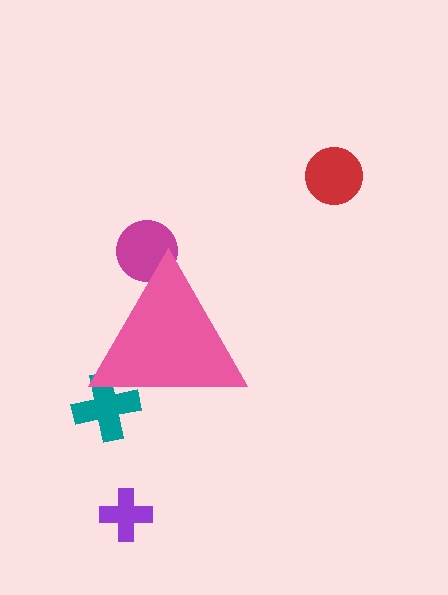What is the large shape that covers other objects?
A pink triangle.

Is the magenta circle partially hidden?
Yes, the magenta circle is partially hidden behind the pink triangle.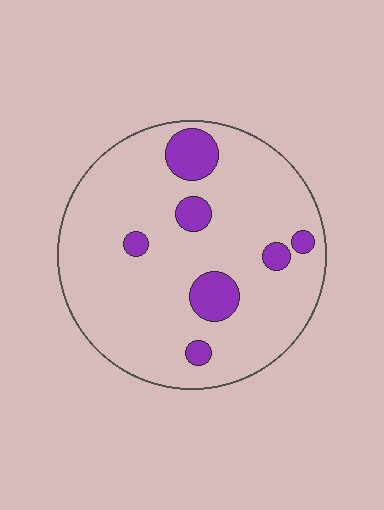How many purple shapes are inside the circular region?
7.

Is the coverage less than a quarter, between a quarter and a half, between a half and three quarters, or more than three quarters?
Less than a quarter.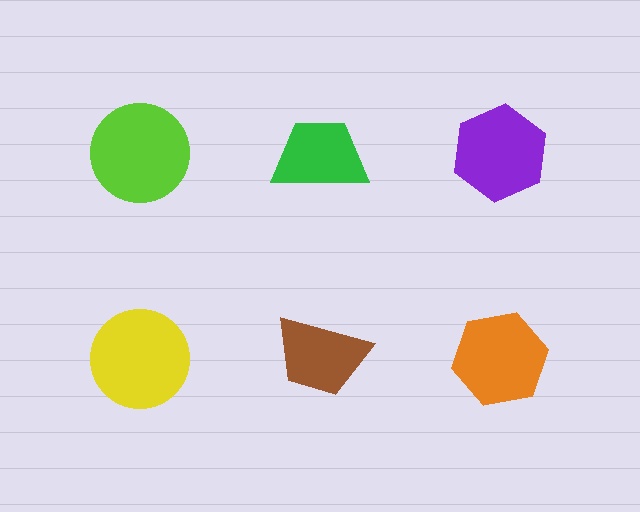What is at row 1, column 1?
A lime circle.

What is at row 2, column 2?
A brown trapezoid.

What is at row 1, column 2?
A green trapezoid.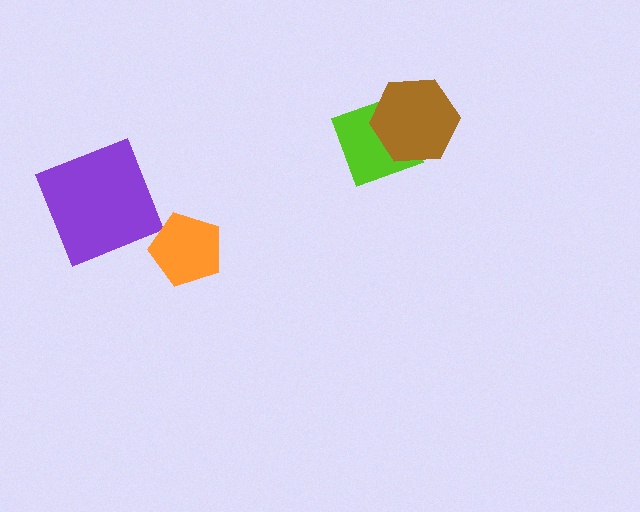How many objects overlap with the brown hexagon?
1 object overlaps with the brown hexagon.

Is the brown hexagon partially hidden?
No, no other shape covers it.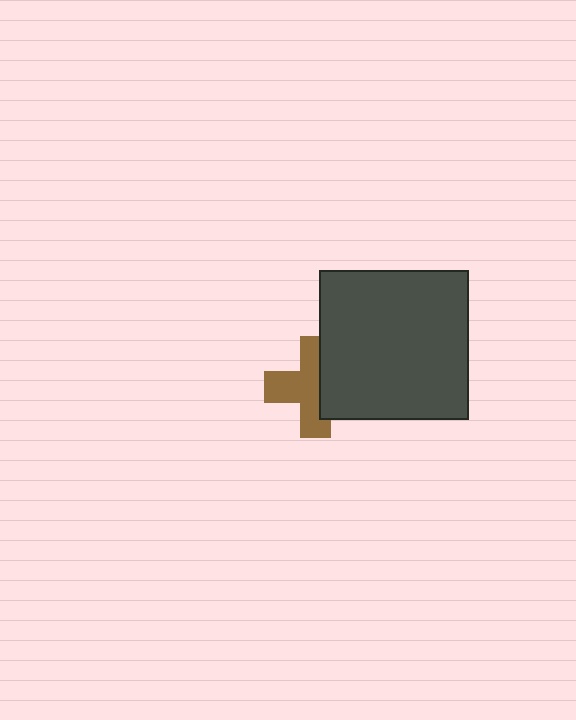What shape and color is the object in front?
The object in front is a dark gray square.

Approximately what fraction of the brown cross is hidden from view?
Roughly 39% of the brown cross is hidden behind the dark gray square.